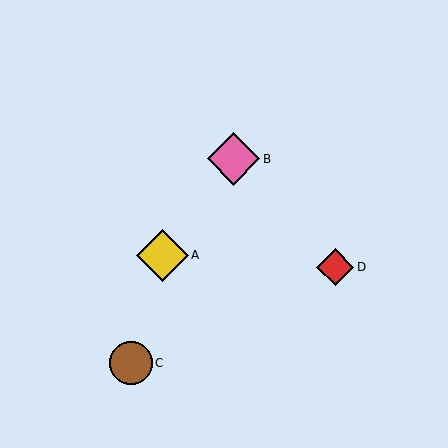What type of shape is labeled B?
Shape B is a pink diamond.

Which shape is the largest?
The pink diamond (labeled B) is the largest.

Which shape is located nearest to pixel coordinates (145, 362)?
The brown circle (labeled C) at (131, 363) is nearest to that location.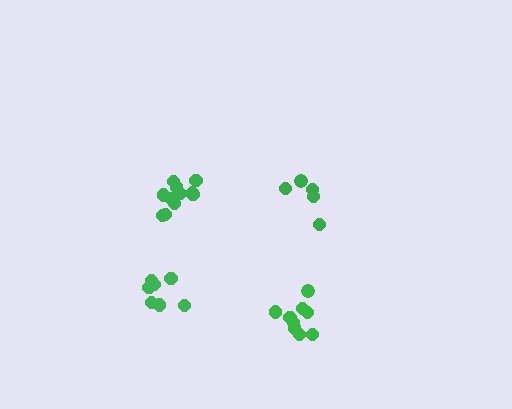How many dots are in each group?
Group 1: 5 dots, Group 2: 9 dots, Group 3: 9 dots, Group 4: 11 dots (34 total).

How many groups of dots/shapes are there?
There are 4 groups.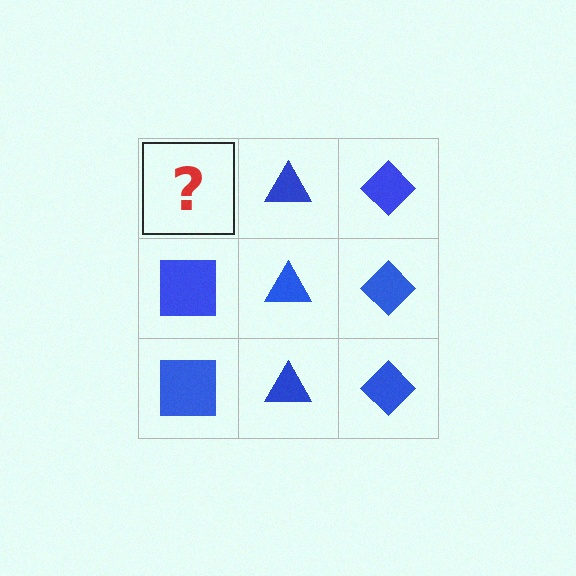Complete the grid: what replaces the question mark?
The question mark should be replaced with a blue square.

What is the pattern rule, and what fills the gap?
The rule is that each column has a consistent shape. The gap should be filled with a blue square.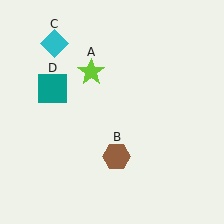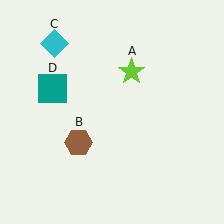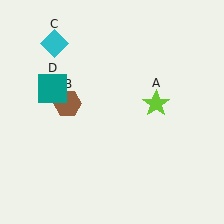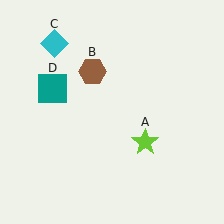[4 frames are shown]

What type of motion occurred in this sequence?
The lime star (object A), brown hexagon (object B) rotated clockwise around the center of the scene.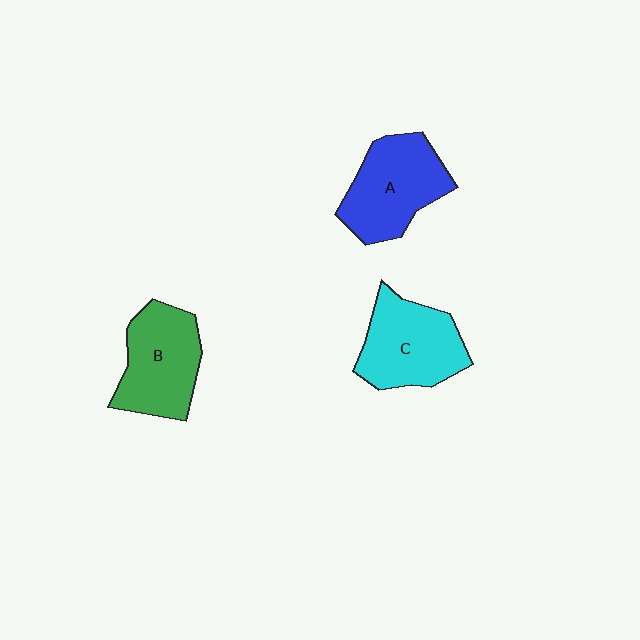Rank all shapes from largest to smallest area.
From largest to smallest: A (blue), C (cyan), B (green).